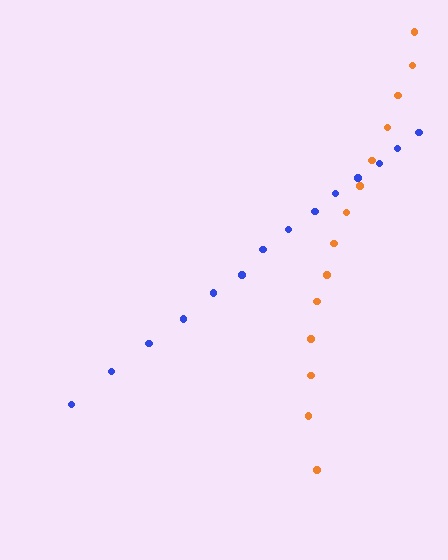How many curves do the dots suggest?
There are 2 distinct paths.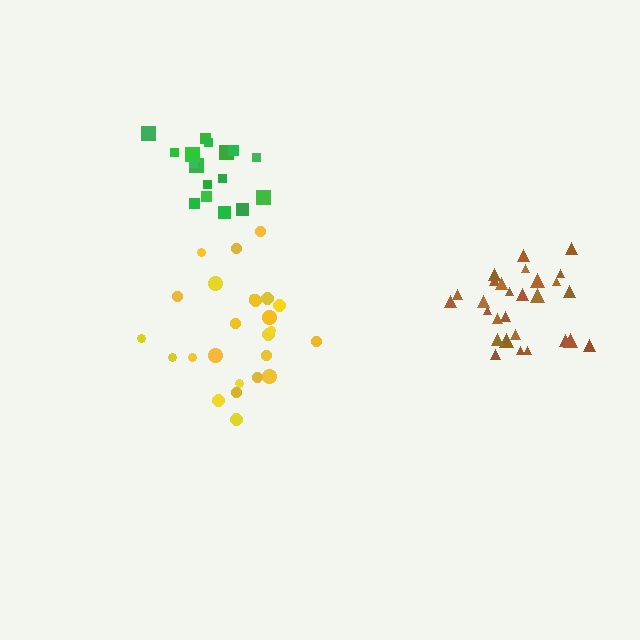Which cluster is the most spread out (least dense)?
Yellow.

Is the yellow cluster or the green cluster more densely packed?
Green.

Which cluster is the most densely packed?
Green.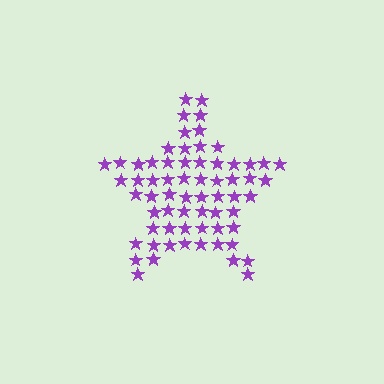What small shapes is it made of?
It is made of small stars.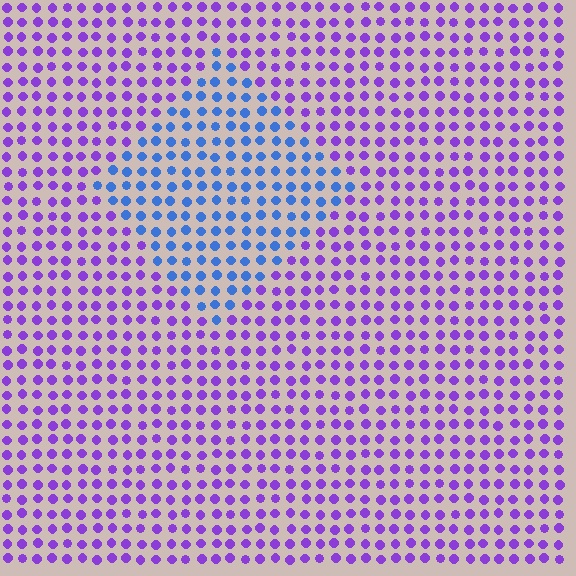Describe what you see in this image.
The image is filled with small purple elements in a uniform arrangement. A diamond-shaped region is visible where the elements are tinted to a slightly different hue, forming a subtle color boundary.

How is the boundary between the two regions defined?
The boundary is defined purely by a slight shift in hue (about 53 degrees). Spacing, size, and orientation are identical on both sides.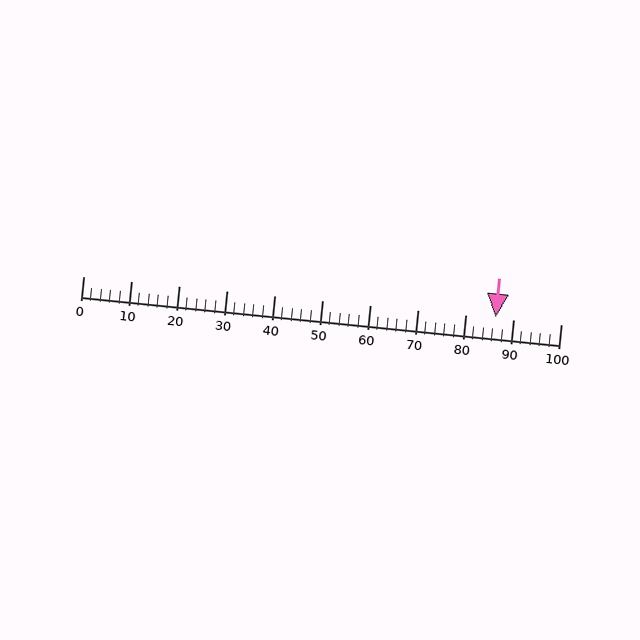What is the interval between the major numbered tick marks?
The major tick marks are spaced 10 units apart.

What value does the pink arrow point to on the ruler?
The pink arrow points to approximately 86.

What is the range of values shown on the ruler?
The ruler shows values from 0 to 100.